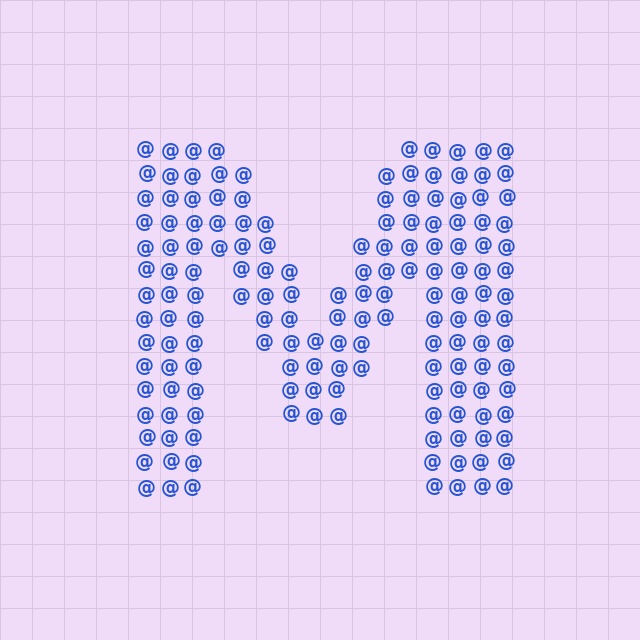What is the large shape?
The large shape is the letter M.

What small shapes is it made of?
It is made of small at signs.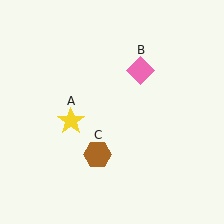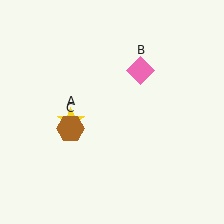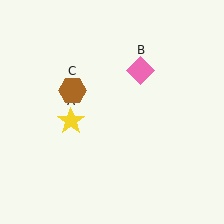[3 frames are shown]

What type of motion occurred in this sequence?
The brown hexagon (object C) rotated clockwise around the center of the scene.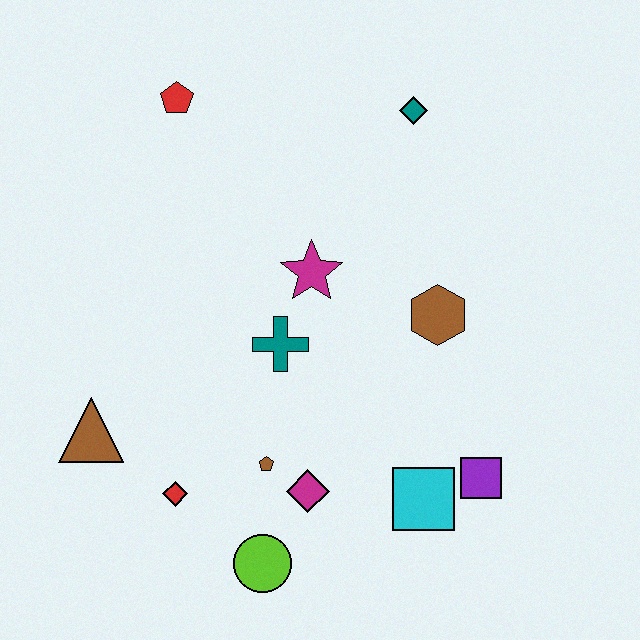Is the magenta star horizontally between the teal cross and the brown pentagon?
No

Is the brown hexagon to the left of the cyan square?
No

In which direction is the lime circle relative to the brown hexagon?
The lime circle is below the brown hexagon.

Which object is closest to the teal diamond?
The magenta star is closest to the teal diamond.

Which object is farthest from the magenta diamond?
The red pentagon is farthest from the magenta diamond.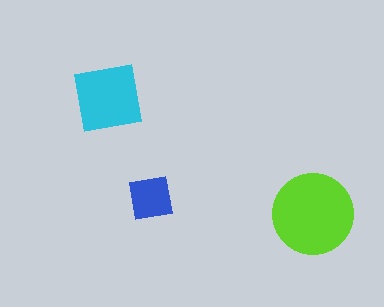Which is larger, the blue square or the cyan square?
The cyan square.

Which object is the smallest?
The blue square.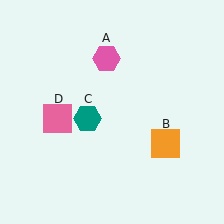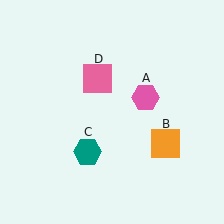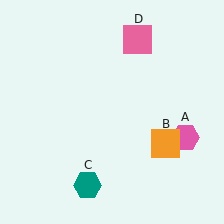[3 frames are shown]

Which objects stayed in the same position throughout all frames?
Orange square (object B) remained stationary.